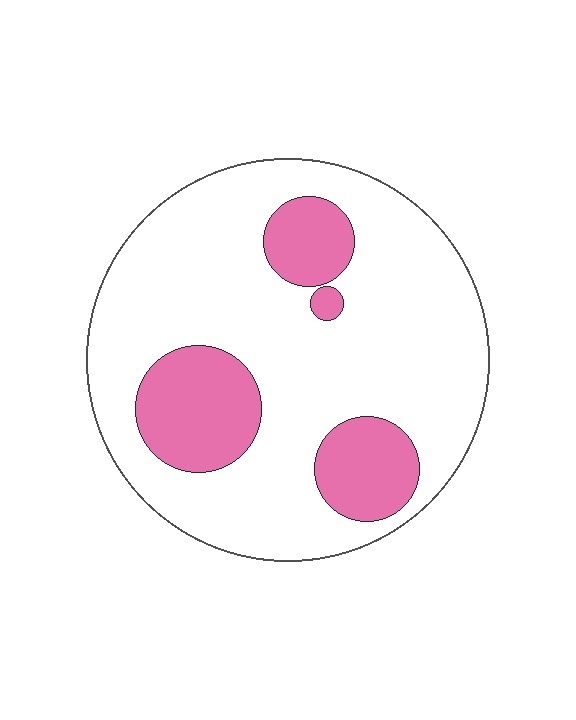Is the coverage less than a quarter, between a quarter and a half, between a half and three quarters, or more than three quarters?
Less than a quarter.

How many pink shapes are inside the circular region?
4.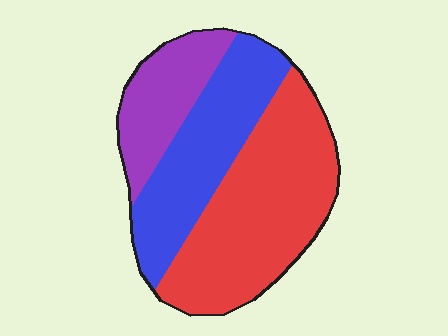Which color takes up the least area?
Purple, at roughly 20%.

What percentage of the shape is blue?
Blue takes up about one third (1/3) of the shape.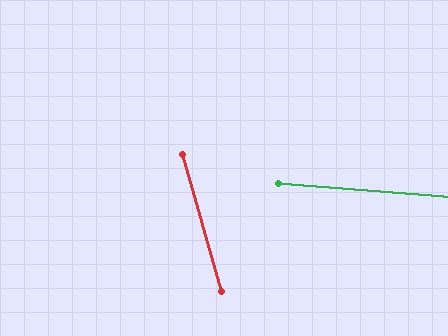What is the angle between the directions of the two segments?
Approximately 69 degrees.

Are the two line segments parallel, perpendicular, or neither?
Neither parallel nor perpendicular — they differ by about 69°.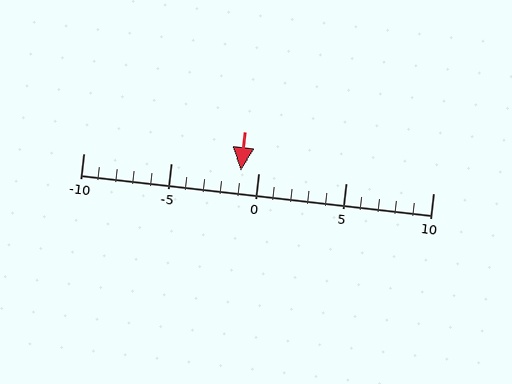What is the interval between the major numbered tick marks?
The major tick marks are spaced 5 units apart.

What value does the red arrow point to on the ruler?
The red arrow points to approximately -1.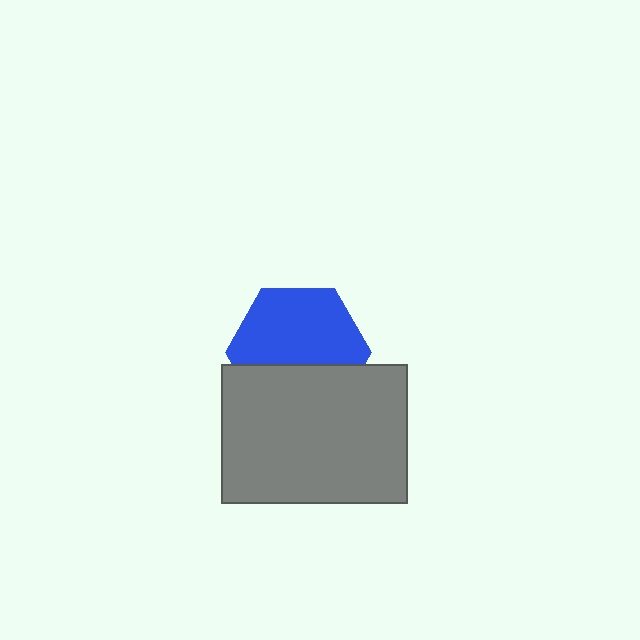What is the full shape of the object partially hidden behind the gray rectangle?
The partially hidden object is a blue hexagon.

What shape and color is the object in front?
The object in front is a gray rectangle.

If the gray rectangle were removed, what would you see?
You would see the complete blue hexagon.